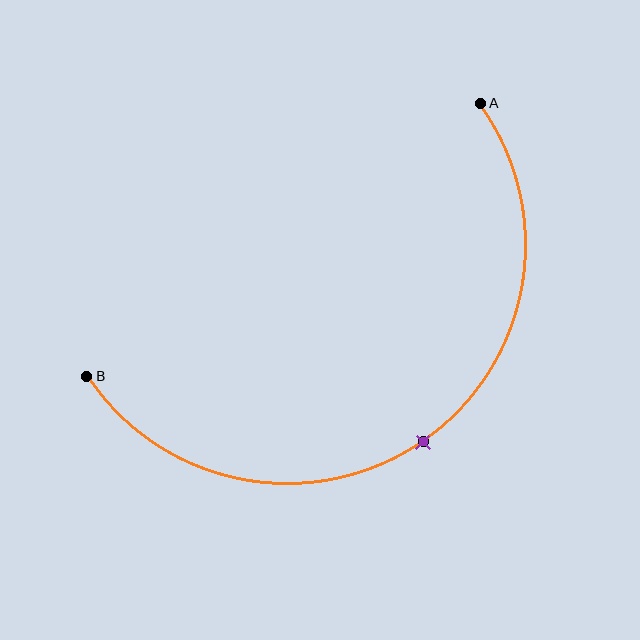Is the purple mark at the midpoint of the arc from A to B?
Yes. The purple mark lies on the arc at equal arc-length from both A and B — it is the arc midpoint.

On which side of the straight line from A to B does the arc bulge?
The arc bulges below and to the right of the straight line connecting A and B.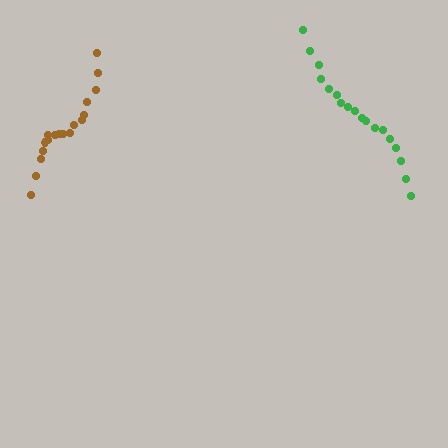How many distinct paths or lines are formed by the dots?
There are 2 distinct paths.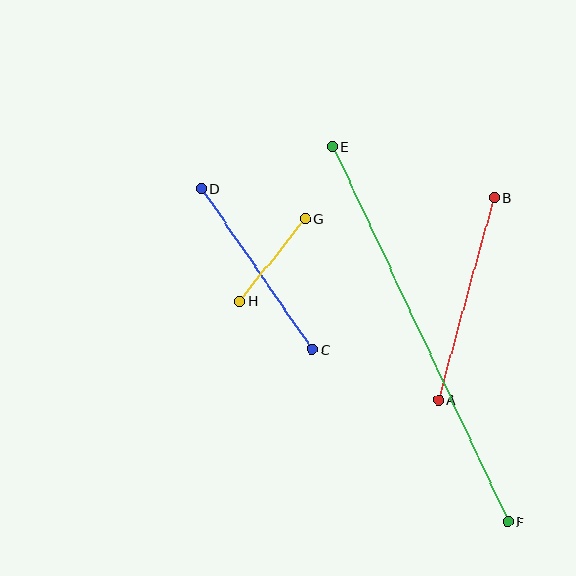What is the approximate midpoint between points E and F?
The midpoint is at approximately (420, 334) pixels.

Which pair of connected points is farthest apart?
Points E and F are farthest apart.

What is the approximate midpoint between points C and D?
The midpoint is at approximately (257, 269) pixels.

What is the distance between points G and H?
The distance is approximately 105 pixels.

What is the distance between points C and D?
The distance is approximately 195 pixels.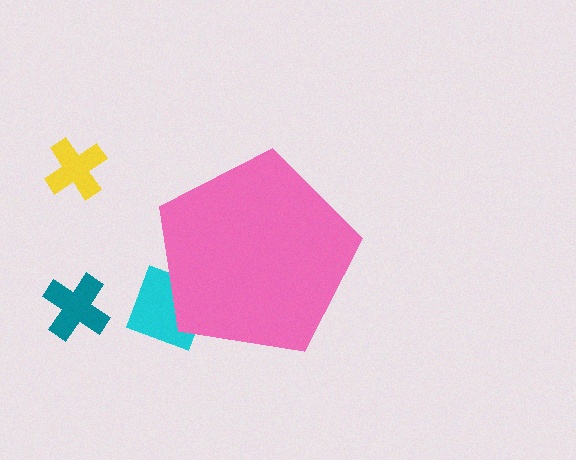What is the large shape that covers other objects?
A pink pentagon.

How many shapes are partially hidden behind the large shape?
1 shape is partially hidden.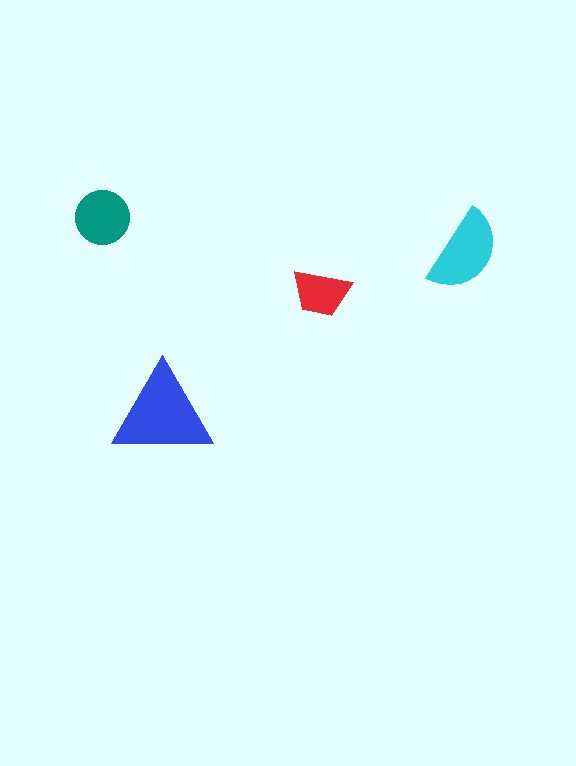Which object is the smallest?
The red trapezoid.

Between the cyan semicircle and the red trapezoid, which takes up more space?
The cyan semicircle.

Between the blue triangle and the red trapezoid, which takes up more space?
The blue triangle.